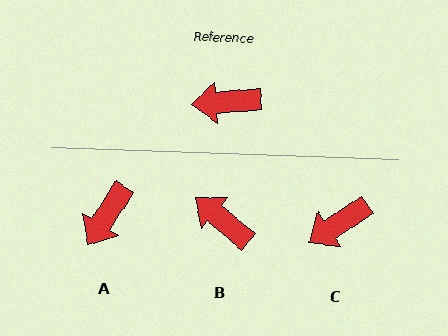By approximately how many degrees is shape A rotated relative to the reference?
Approximately 54 degrees counter-clockwise.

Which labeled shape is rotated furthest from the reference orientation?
A, about 54 degrees away.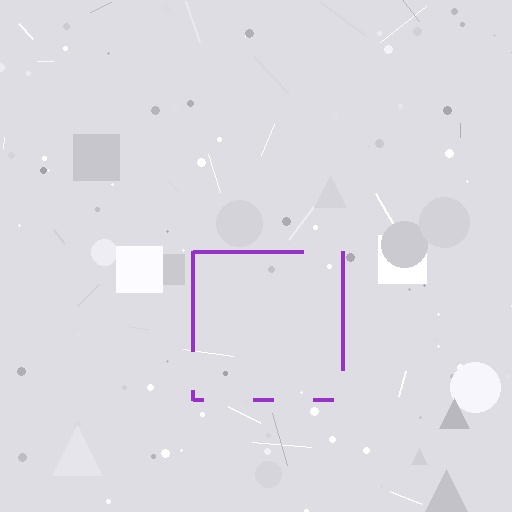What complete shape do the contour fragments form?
The contour fragments form a square.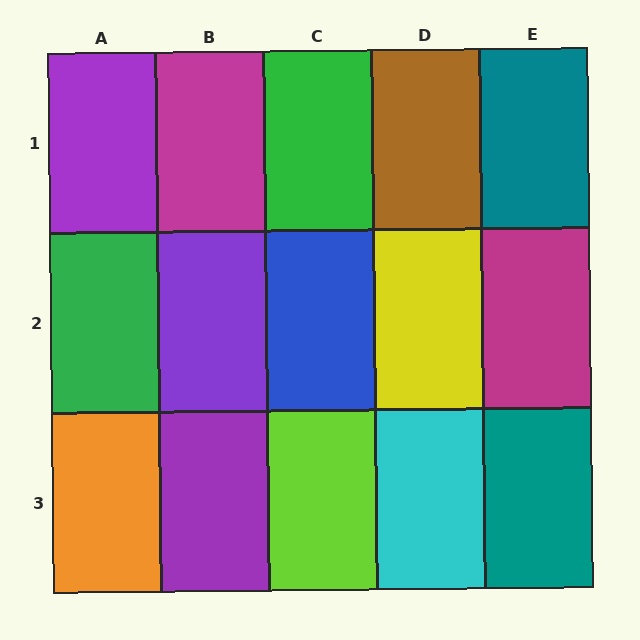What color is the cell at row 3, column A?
Orange.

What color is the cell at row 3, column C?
Lime.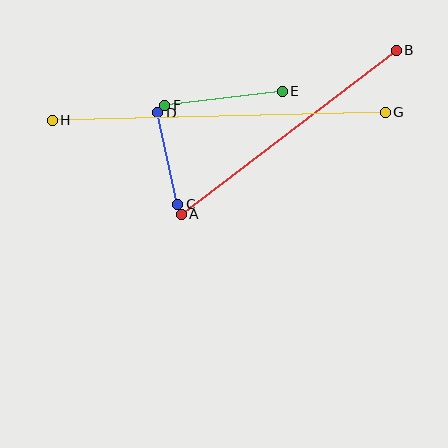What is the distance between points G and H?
The distance is approximately 333 pixels.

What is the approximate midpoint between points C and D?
The midpoint is at approximately (168, 159) pixels.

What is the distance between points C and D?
The distance is approximately 93 pixels.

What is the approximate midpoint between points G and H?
The midpoint is at approximately (219, 116) pixels.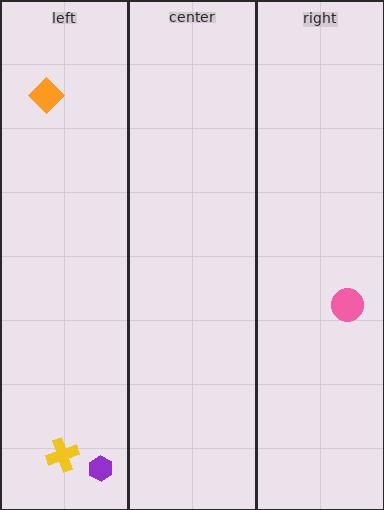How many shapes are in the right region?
1.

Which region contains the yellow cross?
The left region.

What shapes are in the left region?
The orange diamond, the yellow cross, the purple hexagon.